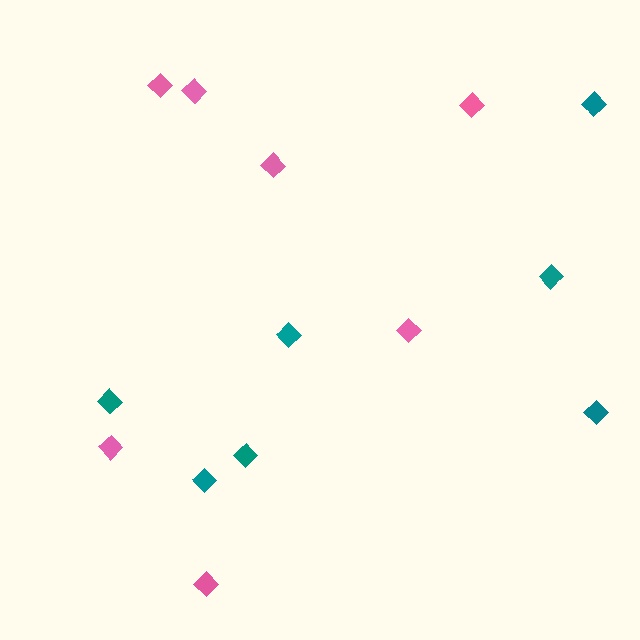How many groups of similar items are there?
There are 2 groups: one group of teal diamonds (7) and one group of pink diamonds (7).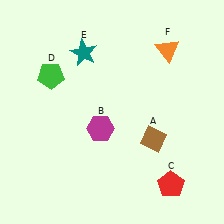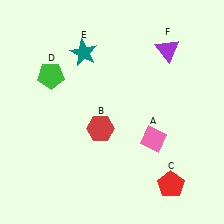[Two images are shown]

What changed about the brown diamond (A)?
In Image 1, A is brown. In Image 2, it changed to pink.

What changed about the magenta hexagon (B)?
In Image 1, B is magenta. In Image 2, it changed to red.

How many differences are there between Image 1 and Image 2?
There are 3 differences between the two images.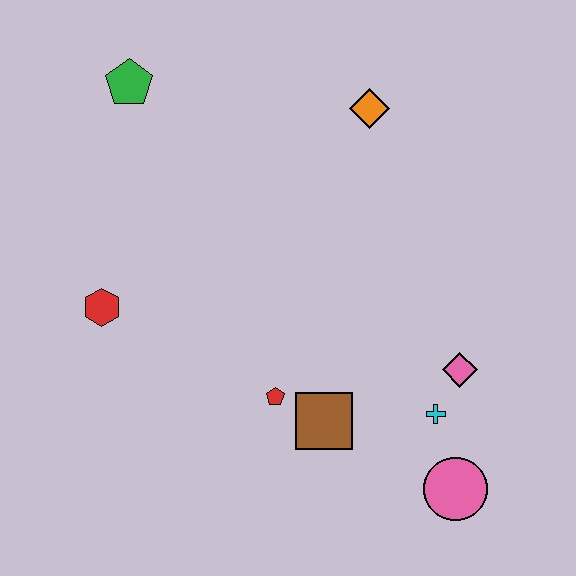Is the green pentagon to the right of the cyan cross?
No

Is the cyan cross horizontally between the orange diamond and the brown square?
No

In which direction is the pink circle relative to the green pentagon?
The pink circle is below the green pentagon.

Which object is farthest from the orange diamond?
The pink circle is farthest from the orange diamond.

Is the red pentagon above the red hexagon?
No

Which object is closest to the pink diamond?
The cyan cross is closest to the pink diamond.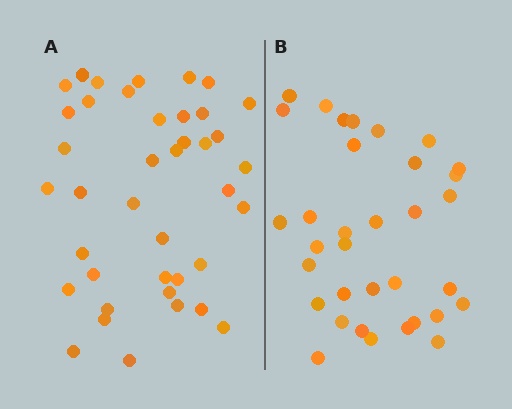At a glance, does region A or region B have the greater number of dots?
Region A (the left region) has more dots.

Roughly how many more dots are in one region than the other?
Region A has about 6 more dots than region B.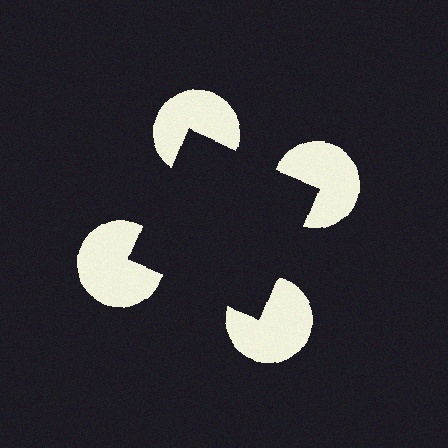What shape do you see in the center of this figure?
An illusory square — its edges are inferred from the aligned wedge cuts in the pac-man discs, not physically drawn.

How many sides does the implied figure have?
4 sides.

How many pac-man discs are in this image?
There are 4 — one at each vertex of the illusory square.